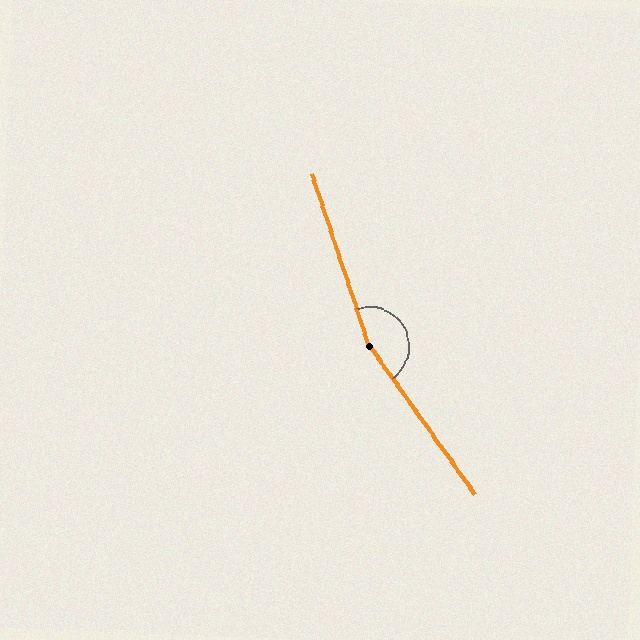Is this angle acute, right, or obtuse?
It is obtuse.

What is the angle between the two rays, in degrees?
Approximately 163 degrees.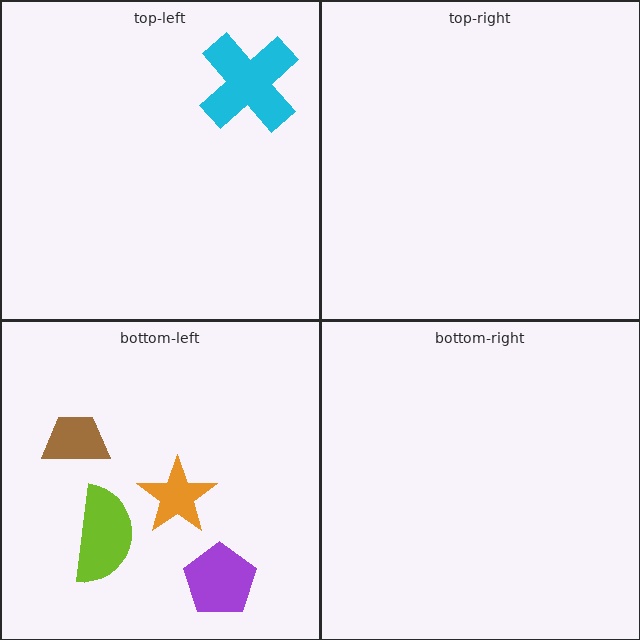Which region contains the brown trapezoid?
The bottom-left region.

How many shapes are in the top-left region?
1.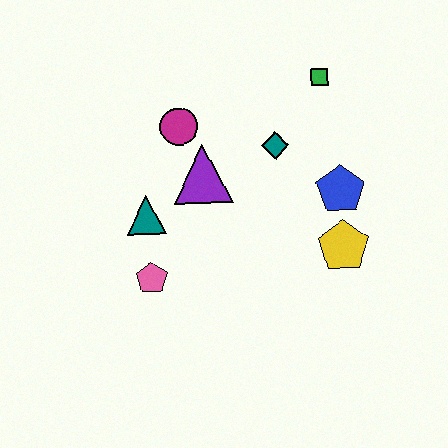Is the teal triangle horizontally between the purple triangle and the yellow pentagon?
No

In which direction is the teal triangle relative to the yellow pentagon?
The teal triangle is to the left of the yellow pentagon.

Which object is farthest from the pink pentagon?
The green square is farthest from the pink pentagon.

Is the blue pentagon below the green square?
Yes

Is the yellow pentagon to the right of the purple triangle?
Yes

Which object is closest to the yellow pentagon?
The blue pentagon is closest to the yellow pentagon.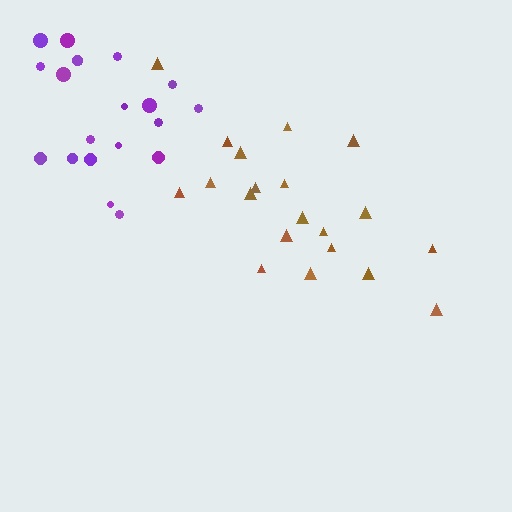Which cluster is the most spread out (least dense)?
Brown.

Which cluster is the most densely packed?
Purple.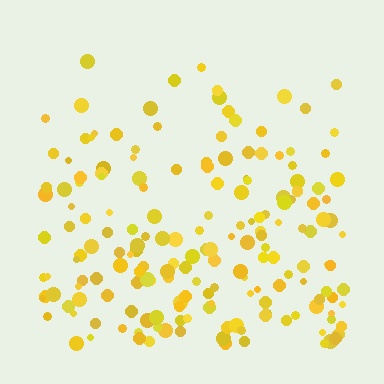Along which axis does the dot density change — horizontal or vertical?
Vertical.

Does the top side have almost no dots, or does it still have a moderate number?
Still a moderate number, just noticeably fewer than the bottom.